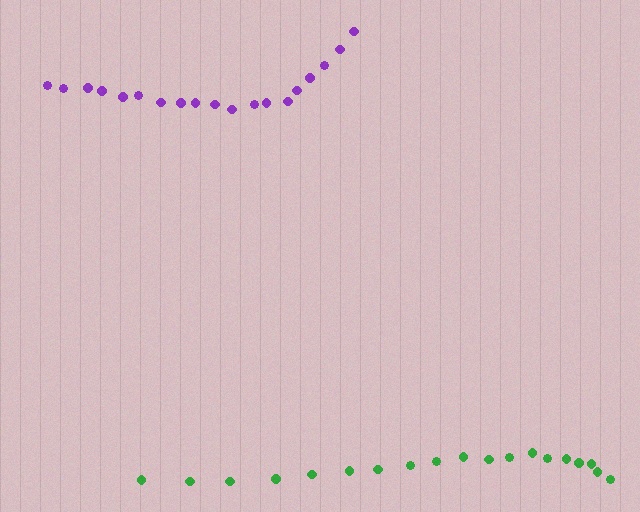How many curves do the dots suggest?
There are 2 distinct paths.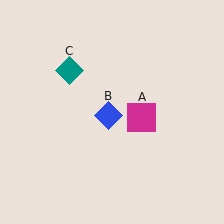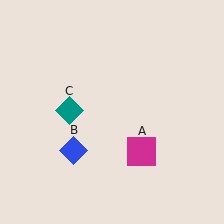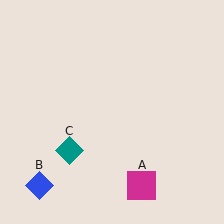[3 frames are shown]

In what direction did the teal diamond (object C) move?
The teal diamond (object C) moved down.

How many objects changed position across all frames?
3 objects changed position: magenta square (object A), blue diamond (object B), teal diamond (object C).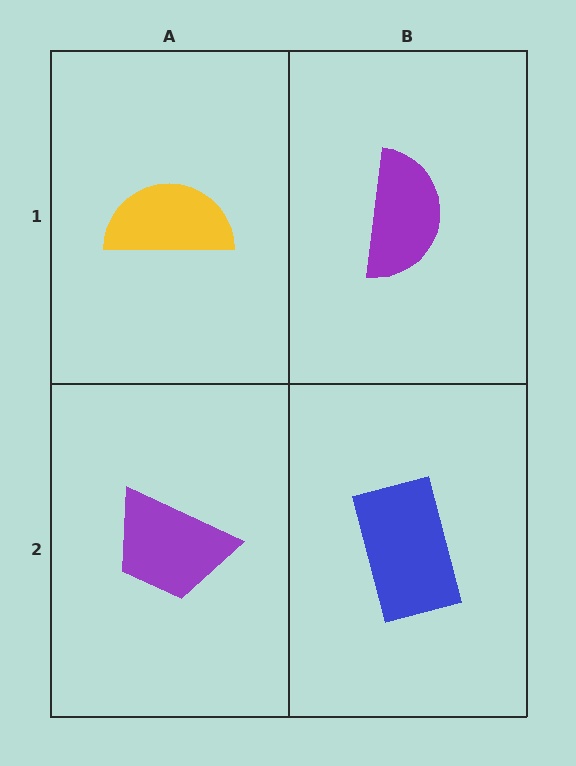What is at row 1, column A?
A yellow semicircle.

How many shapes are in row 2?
2 shapes.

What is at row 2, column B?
A blue rectangle.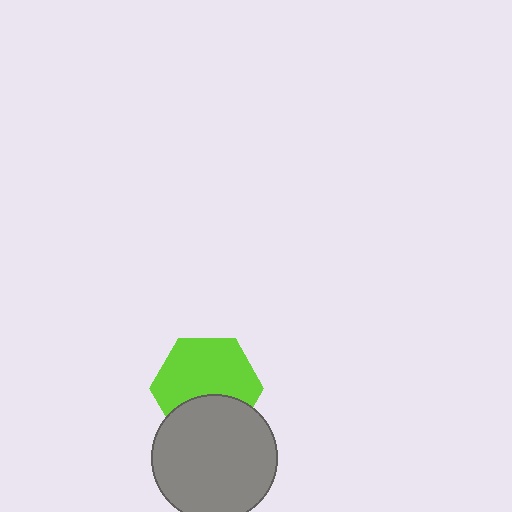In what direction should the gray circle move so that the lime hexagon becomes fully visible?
The gray circle should move down. That is the shortest direction to clear the overlap and leave the lime hexagon fully visible.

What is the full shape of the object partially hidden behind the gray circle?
The partially hidden object is a lime hexagon.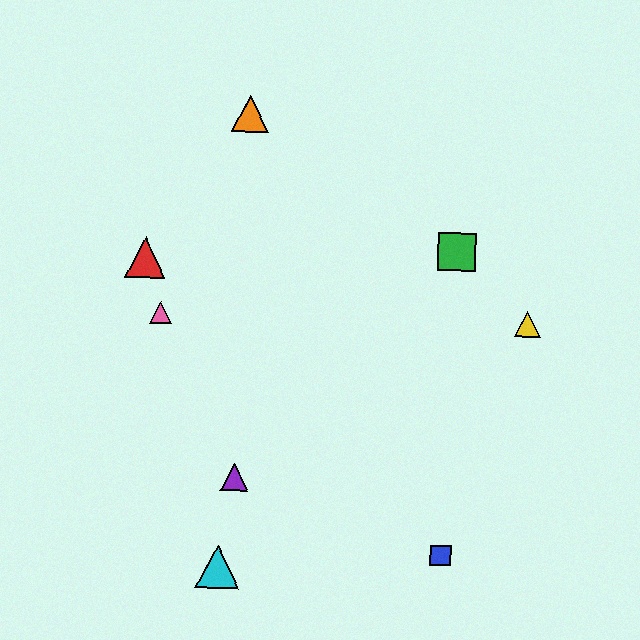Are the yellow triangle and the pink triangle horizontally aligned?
Yes, both are at y≈324.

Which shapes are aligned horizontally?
The yellow triangle, the pink triangle are aligned horizontally.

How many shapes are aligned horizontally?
2 shapes (the yellow triangle, the pink triangle) are aligned horizontally.